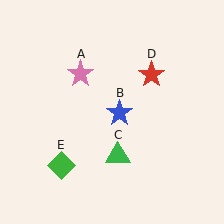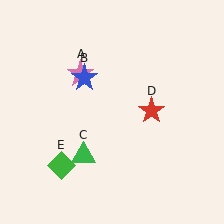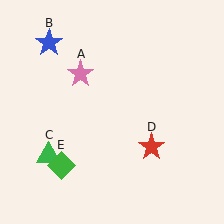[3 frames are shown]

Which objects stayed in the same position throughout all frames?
Pink star (object A) and green diamond (object E) remained stationary.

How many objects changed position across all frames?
3 objects changed position: blue star (object B), green triangle (object C), red star (object D).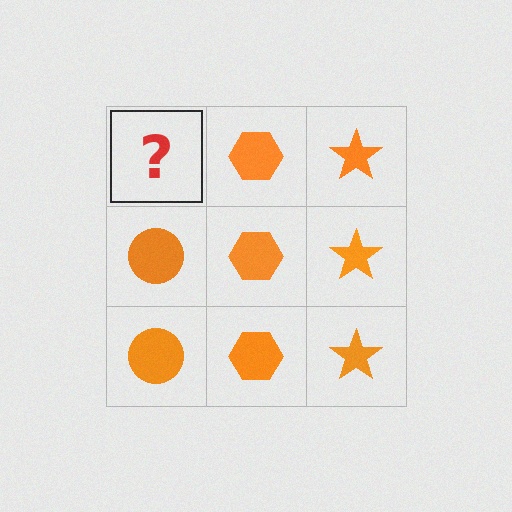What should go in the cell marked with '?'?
The missing cell should contain an orange circle.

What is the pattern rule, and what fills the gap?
The rule is that each column has a consistent shape. The gap should be filled with an orange circle.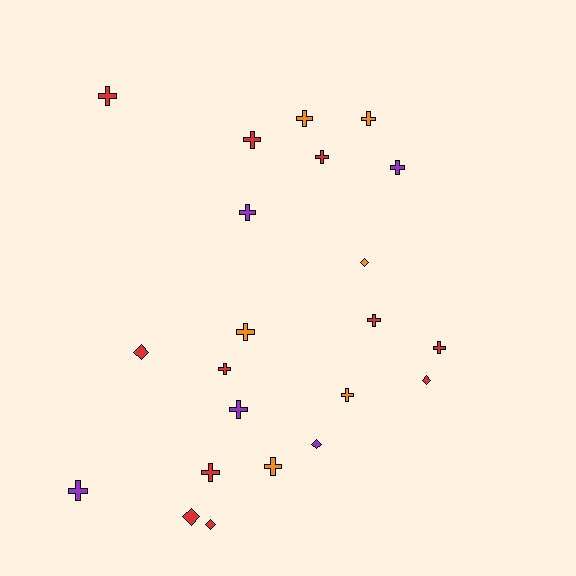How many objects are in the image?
There are 22 objects.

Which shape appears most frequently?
Cross, with 16 objects.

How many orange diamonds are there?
There is 1 orange diamond.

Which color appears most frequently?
Red, with 11 objects.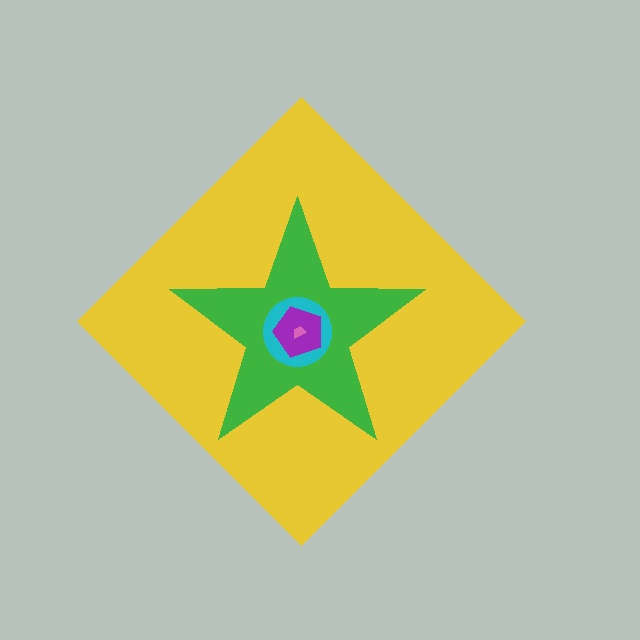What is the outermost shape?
The yellow diamond.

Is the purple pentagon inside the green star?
Yes.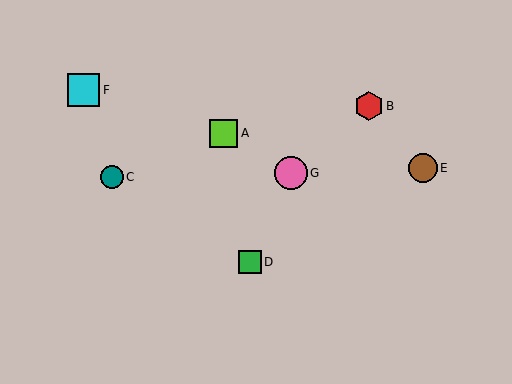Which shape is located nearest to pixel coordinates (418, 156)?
The brown circle (labeled E) at (423, 168) is nearest to that location.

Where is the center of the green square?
The center of the green square is at (250, 262).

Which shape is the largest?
The pink circle (labeled G) is the largest.